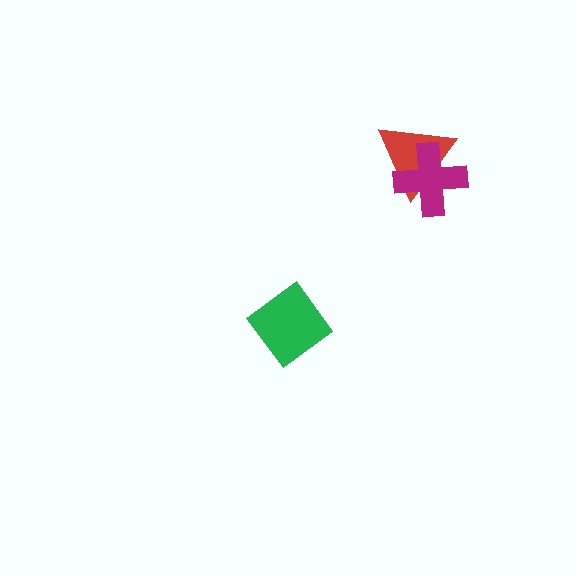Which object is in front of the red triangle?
The magenta cross is in front of the red triangle.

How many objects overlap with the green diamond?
0 objects overlap with the green diamond.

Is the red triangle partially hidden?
Yes, it is partially covered by another shape.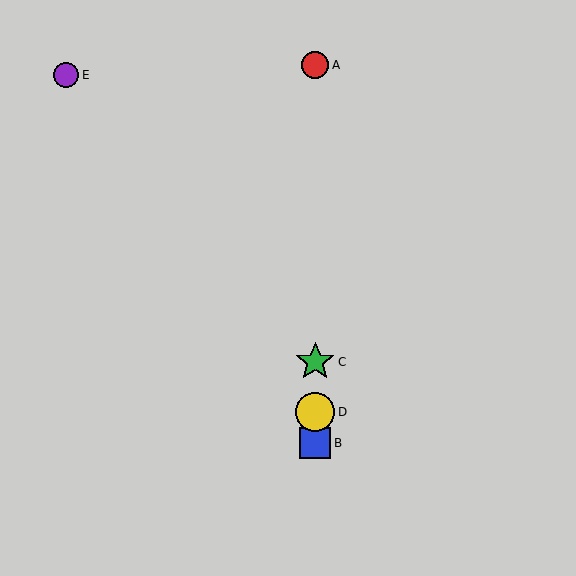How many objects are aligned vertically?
4 objects (A, B, C, D) are aligned vertically.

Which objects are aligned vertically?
Objects A, B, C, D are aligned vertically.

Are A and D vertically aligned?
Yes, both are at x≈315.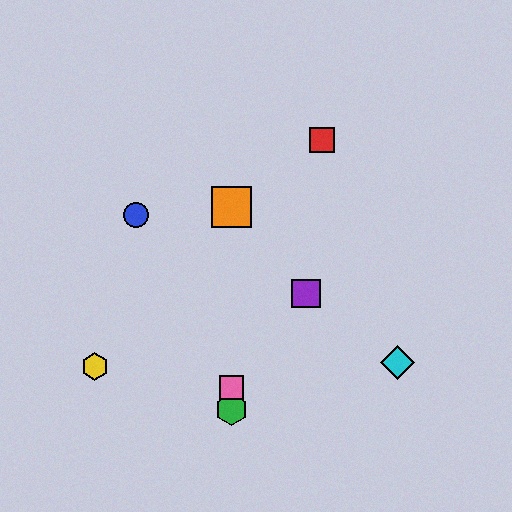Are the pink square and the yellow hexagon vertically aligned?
No, the pink square is at x≈231 and the yellow hexagon is at x≈95.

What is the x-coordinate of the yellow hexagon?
The yellow hexagon is at x≈95.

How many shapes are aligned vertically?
3 shapes (the green hexagon, the orange square, the pink square) are aligned vertically.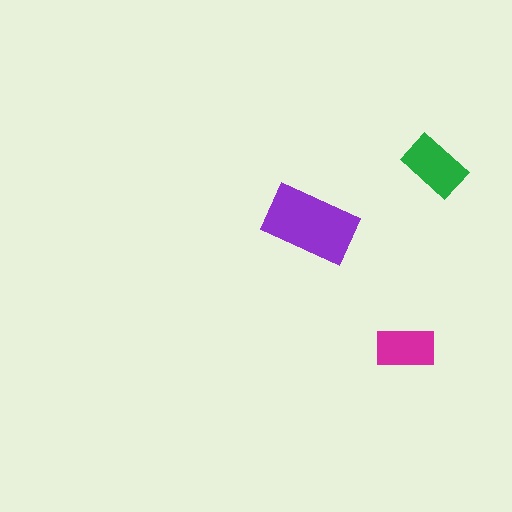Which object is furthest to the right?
The green rectangle is rightmost.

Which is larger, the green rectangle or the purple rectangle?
The purple one.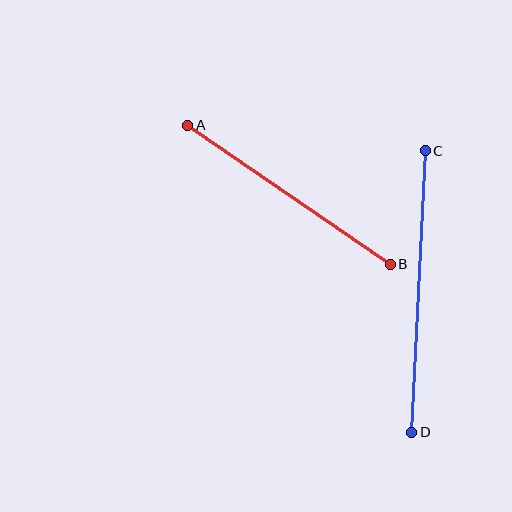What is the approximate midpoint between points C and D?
The midpoint is at approximately (419, 291) pixels.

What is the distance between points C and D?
The distance is approximately 282 pixels.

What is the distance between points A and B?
The distance is approximately 246 pixels.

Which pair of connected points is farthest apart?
Points C and D are farthest apart.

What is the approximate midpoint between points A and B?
The midpoint is at approximately (289, 195) pixels.